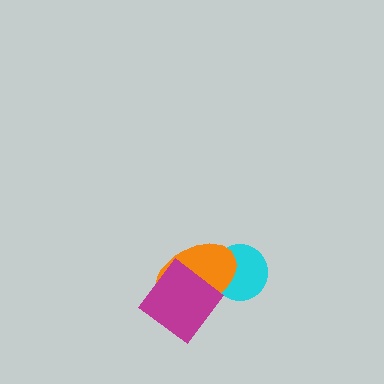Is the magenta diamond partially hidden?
No, no other shape covers it.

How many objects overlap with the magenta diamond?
1 object overlaps with the magenta diamond.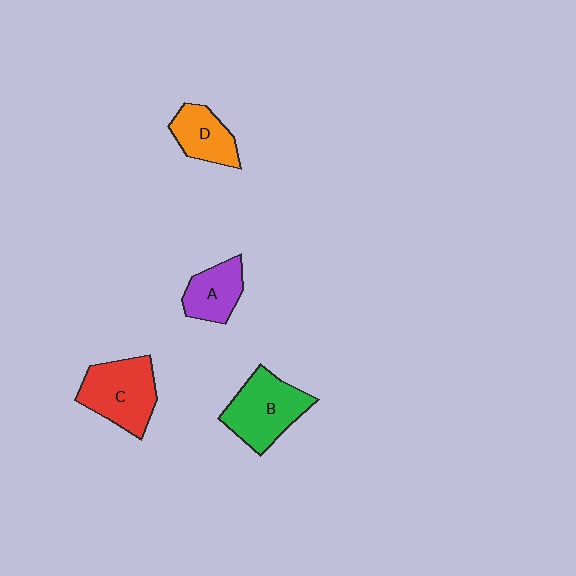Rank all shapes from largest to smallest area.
From largest to smallest: B (green), C (red), D (orange), A (purple).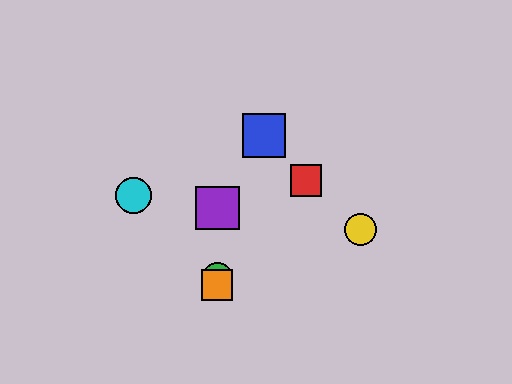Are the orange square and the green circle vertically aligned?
Yes, both are at x≈217.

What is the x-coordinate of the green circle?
The green circle is at x≈217.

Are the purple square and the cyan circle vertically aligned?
No, the purple square is at x≈217 and the cyan circle is at x≈133.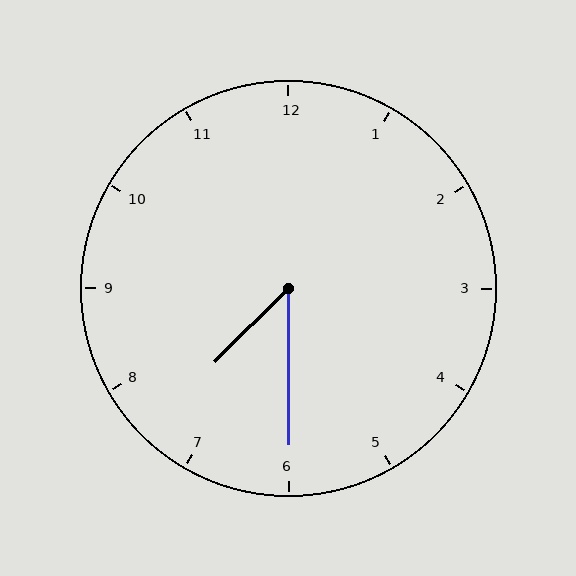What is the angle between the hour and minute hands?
Approximately 45 degrees.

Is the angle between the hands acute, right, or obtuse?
It is acute.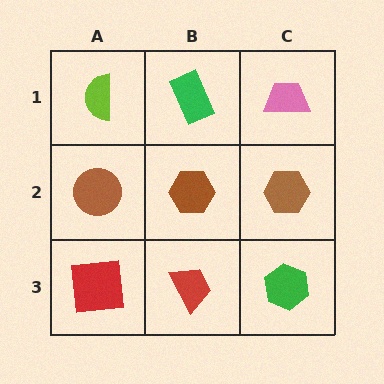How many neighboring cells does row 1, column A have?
2.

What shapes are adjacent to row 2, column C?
A pink trapezoid (row 1, column C), a green hexagon (row 3, column C), a brown hexagon (row 2, column B).